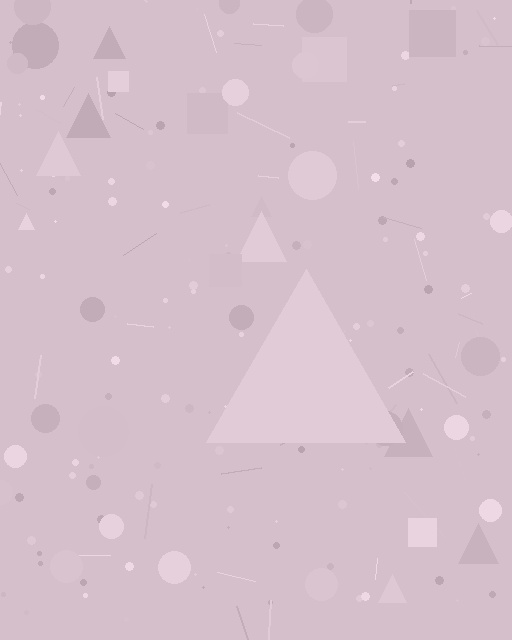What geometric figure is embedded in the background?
A triangle is embedded in the background.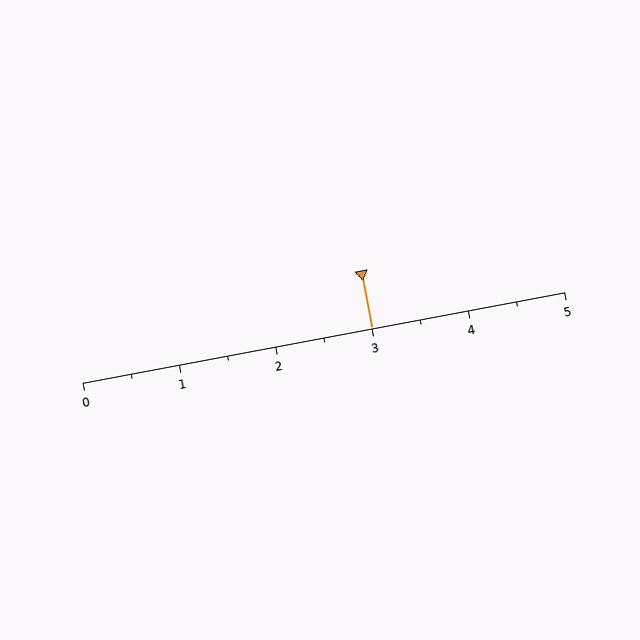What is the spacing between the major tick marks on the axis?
The major ticks are spaced 1 apart.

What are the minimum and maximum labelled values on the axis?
The axis runs from 0 to 5.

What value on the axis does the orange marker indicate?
The marker indicates approximately 3.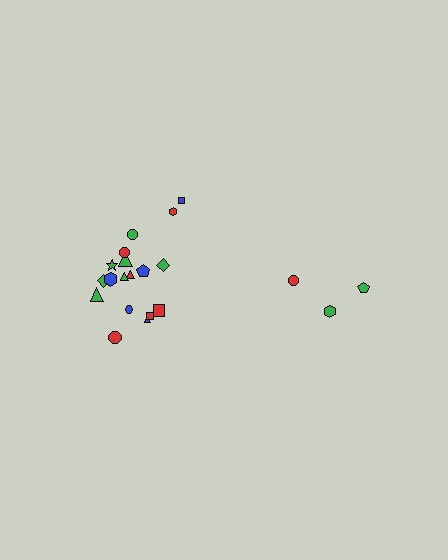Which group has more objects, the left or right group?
The left group.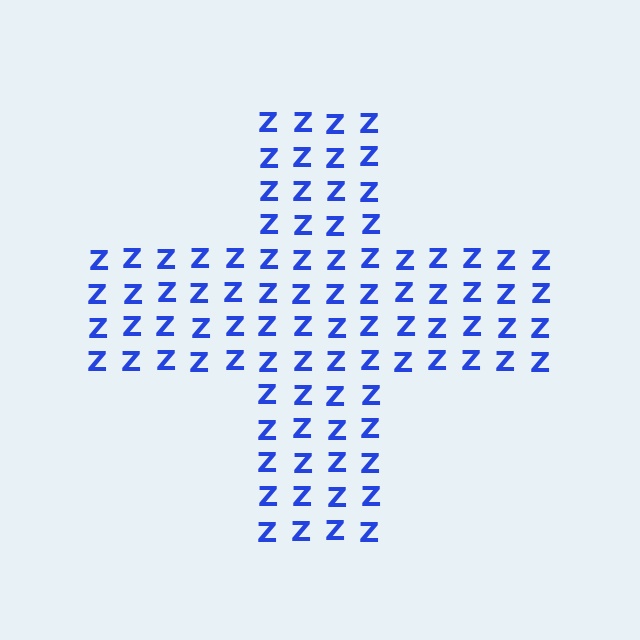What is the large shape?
The large shape is a cross.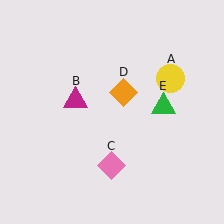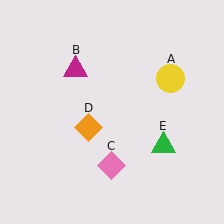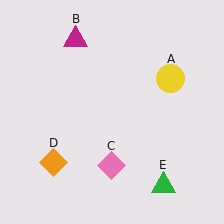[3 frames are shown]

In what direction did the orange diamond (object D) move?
The orange diamond (object D) moved down and to the left.